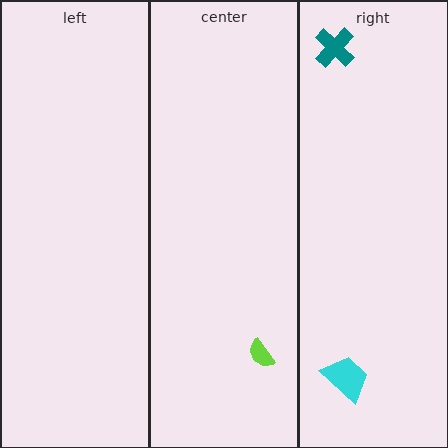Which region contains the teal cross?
The right region.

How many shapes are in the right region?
2.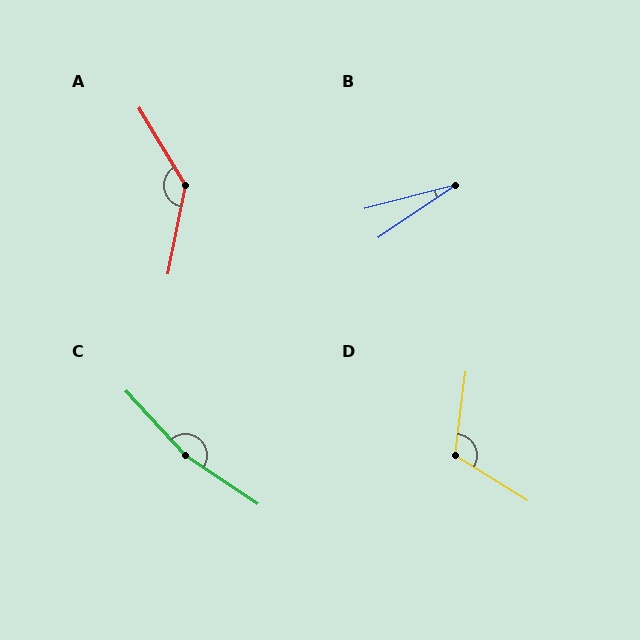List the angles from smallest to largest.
B (20°), D (115°), A (138°), C (166°).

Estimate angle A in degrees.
Approximately 138 degrees.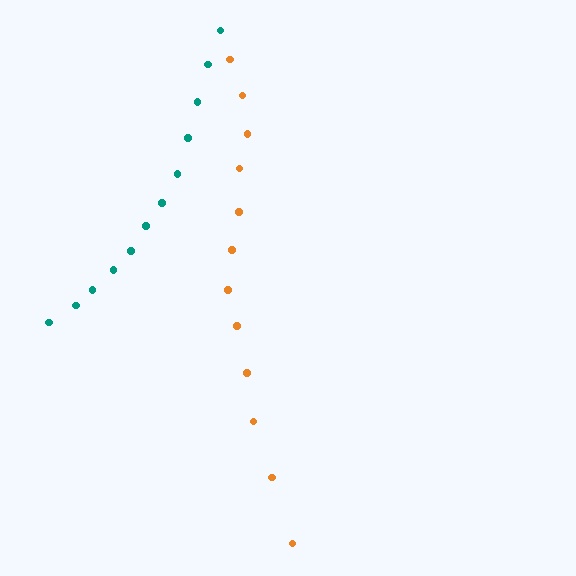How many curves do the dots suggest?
There are 2 distinct paths.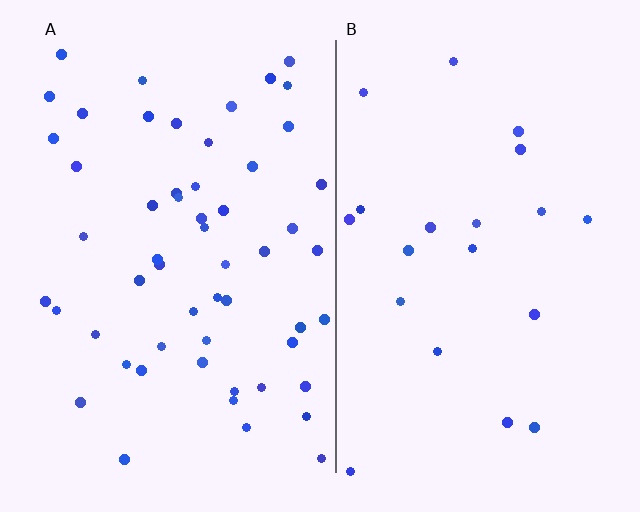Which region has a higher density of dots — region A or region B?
A (the left).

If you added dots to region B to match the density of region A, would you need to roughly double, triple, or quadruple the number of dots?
Approximately triple.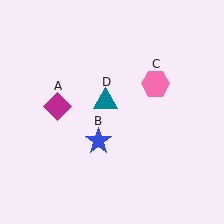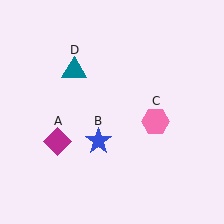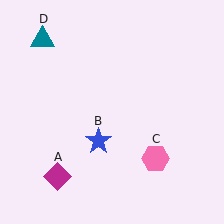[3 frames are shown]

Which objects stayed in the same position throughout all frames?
Blue star (object B) remained stationary.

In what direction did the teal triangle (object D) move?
The teal triangle (object D) moved up and to the left.